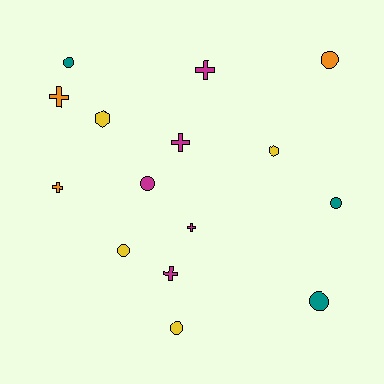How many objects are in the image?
There are 15 objects.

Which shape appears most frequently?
Circle, with 7 objects.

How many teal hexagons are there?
There are no teal hexagons.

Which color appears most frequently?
Magenta, with 5 objects.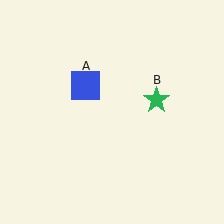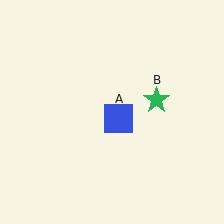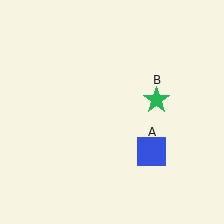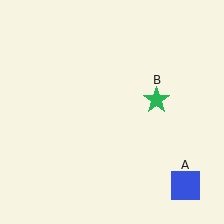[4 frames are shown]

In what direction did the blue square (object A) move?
The blue square (object A) moved down and to the right.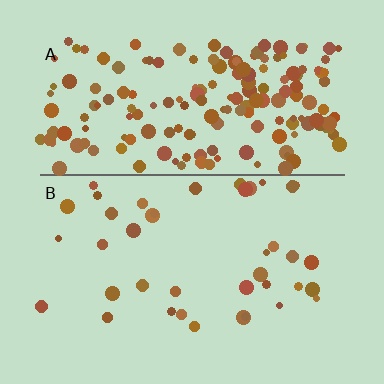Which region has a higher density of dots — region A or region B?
A (the top).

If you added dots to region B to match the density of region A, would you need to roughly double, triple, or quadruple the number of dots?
Approximately quadruple.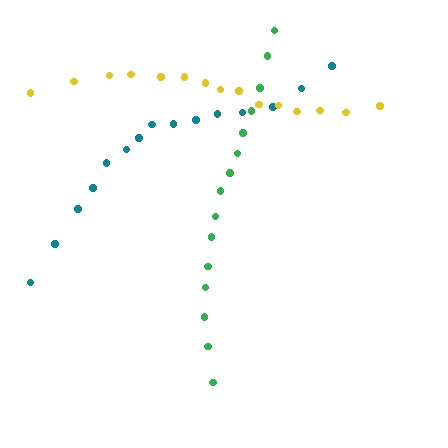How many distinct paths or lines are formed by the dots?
There are 3 distinct paths.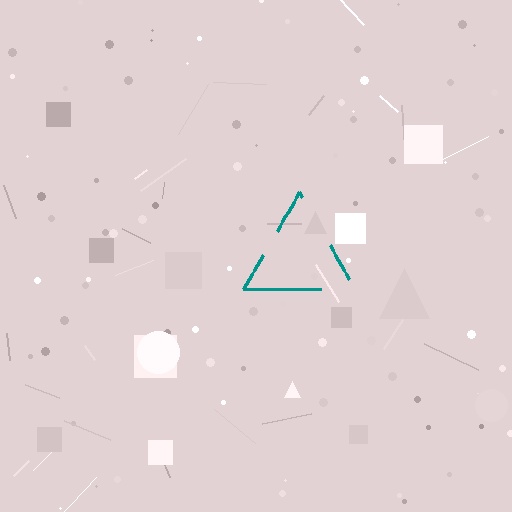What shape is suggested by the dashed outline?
The dashed outline suggests a triangle.